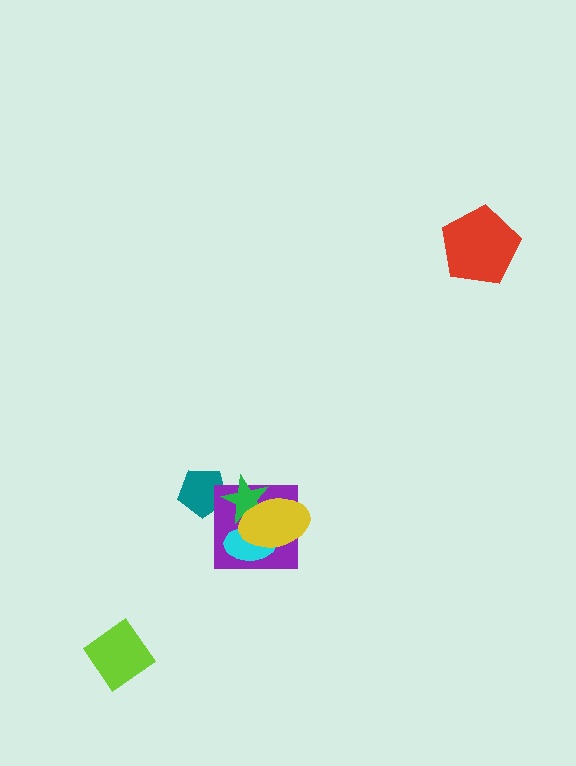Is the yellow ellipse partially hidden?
No, no other shape covers it.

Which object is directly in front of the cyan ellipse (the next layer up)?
The green star is directly in front of the cyan ellipse.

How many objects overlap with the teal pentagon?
1 object overlaps with the teal pentagon.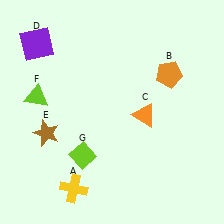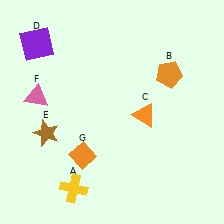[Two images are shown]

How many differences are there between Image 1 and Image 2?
There are 2 differences between the two images.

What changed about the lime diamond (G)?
In Image 1, G is lime. In Image 2, it changed to orange.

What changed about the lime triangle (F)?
In Image 1, F is lime. In Image 2, it changed to pink.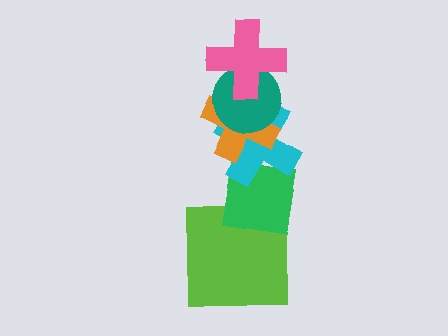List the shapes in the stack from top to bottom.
From top to bottom: the pink cross, the teal circle, the orange cross, the cyan cross, the green square, the lime square.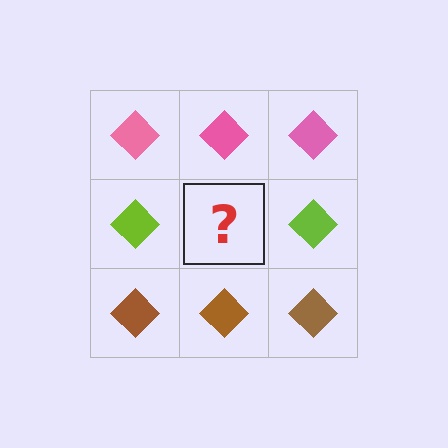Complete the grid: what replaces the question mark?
The question mark should be replaced with a lime diamond.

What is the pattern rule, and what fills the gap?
The rule is that each row has a consistent color. The gap should be filled with a lime diamond.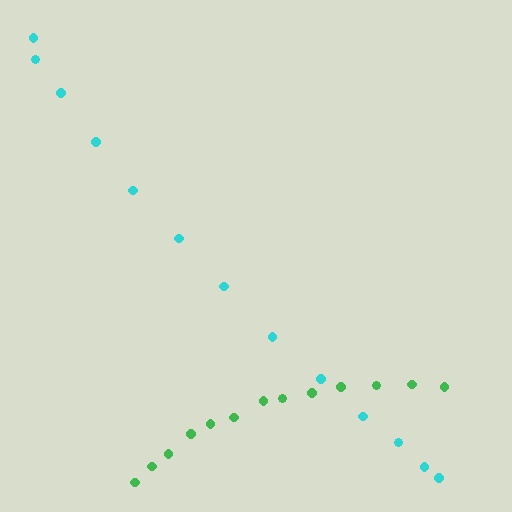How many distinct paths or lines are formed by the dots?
There are 2 distinct paths.